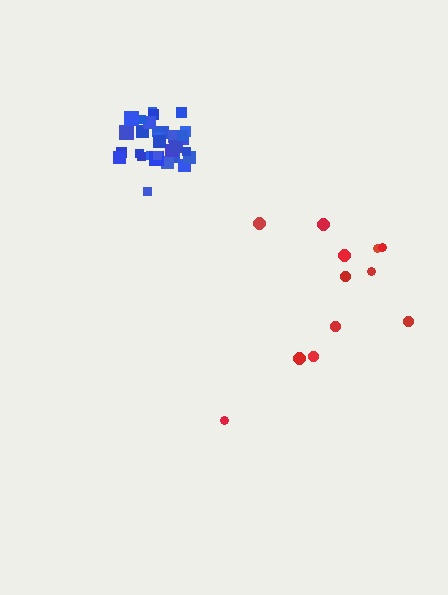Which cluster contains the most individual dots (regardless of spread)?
Blue (33).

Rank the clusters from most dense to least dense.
blue, red.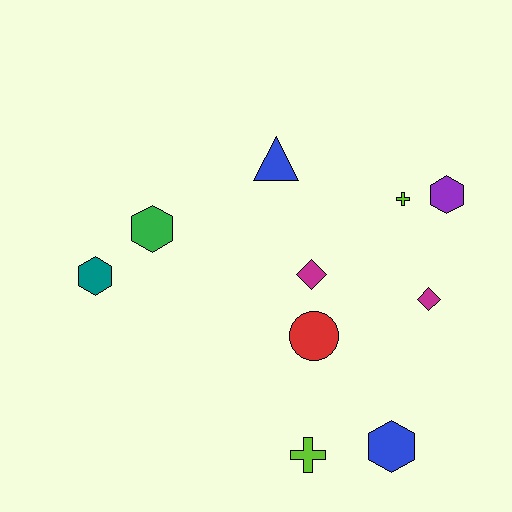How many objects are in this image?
There are 10 objects.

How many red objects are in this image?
There is 1 red object.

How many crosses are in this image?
There are 2 crosses.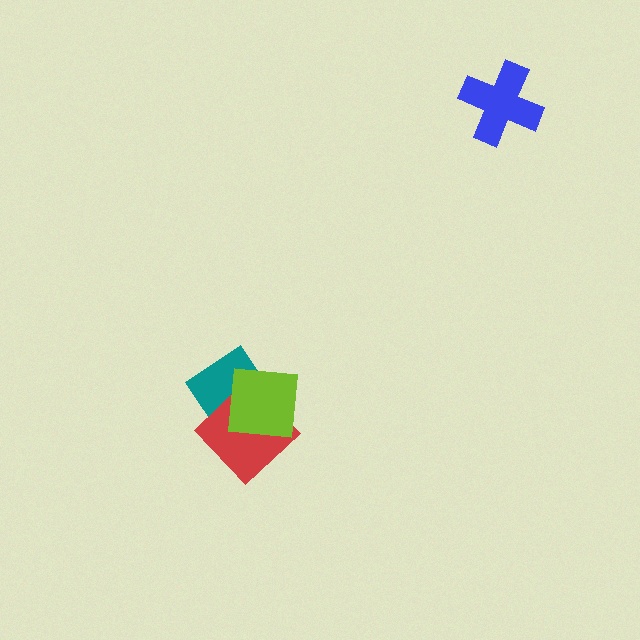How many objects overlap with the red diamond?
2 objects overlap with the red diamond.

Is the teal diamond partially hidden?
Yes, it is partially covered by another shape.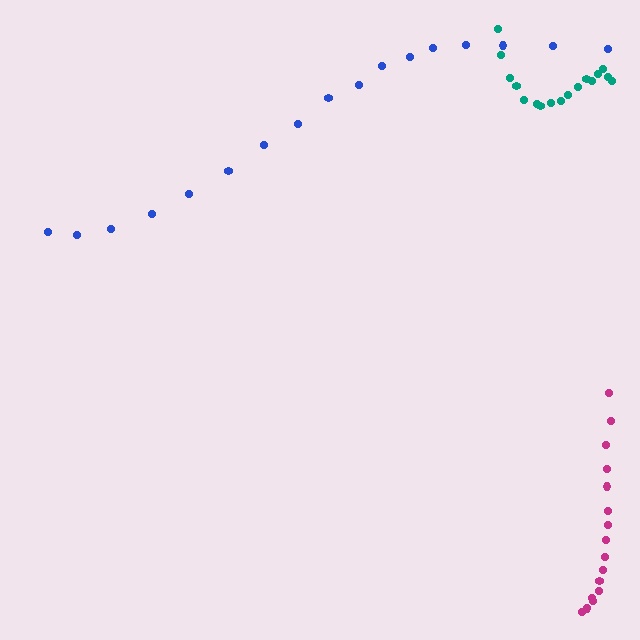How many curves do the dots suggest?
There are 3 distinct paths.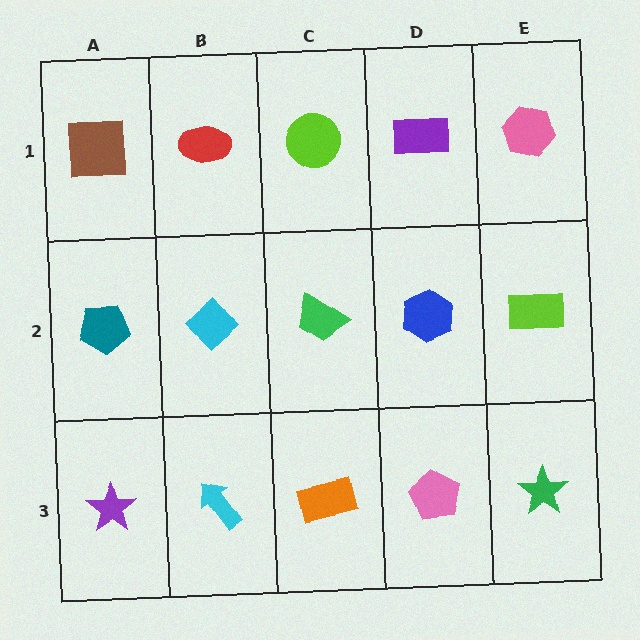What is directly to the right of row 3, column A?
A cyan arrow.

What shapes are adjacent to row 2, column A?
A brown square (row 1, column A), a purple star (row 3, column A), a cyan diamond (row 2, column B).